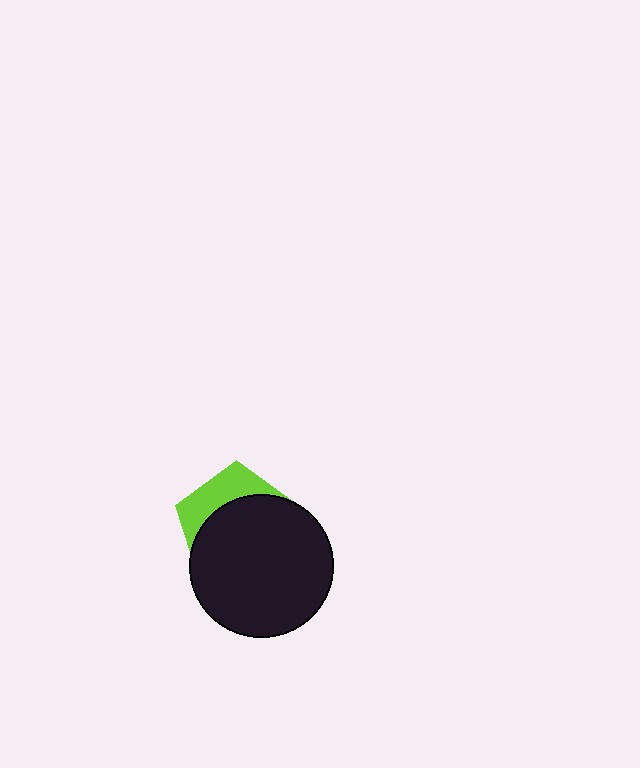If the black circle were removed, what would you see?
You would see the complete lime pentagon.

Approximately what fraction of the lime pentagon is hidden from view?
Roughly 69% of the lime pentagon is hidden behind the black circle.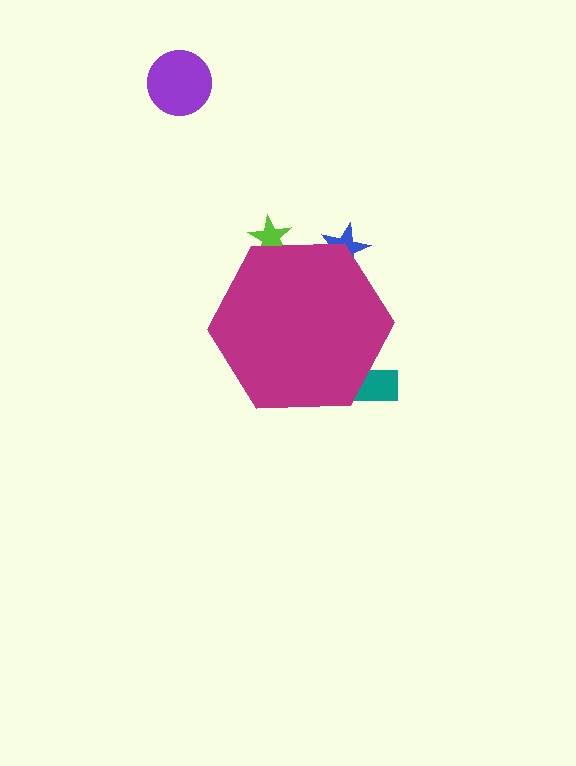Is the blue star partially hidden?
Yes, the blue star is partially hidden behind the magenta hexagon.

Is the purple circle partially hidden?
No, the purple circle is fully visible.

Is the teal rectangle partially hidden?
Yes, the teal rectangle is partially hidden behind the magenta hexagon.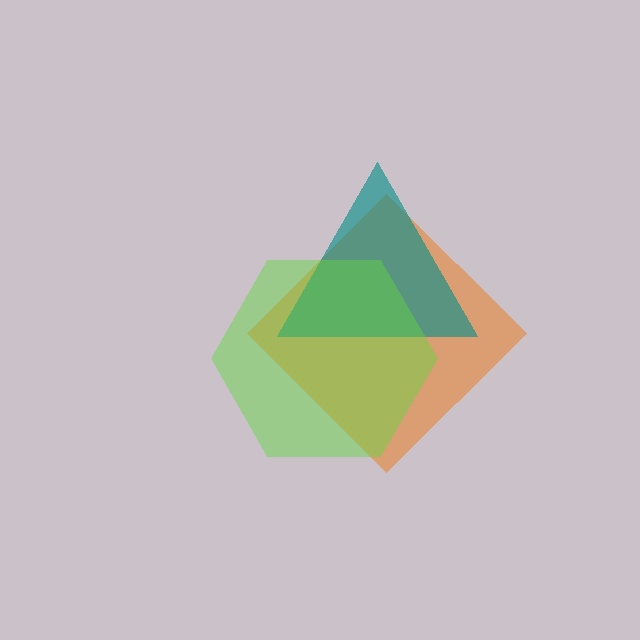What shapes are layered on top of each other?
The layered shapes are: an orange diamond, a teal triangle, a lime hexagon.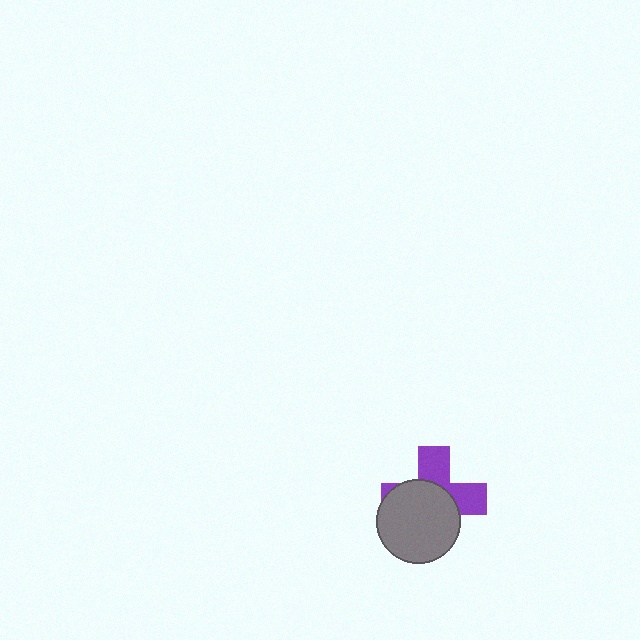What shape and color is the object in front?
The object in front is a gray circle.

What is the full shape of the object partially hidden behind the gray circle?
The partially hidden object is a purple cross.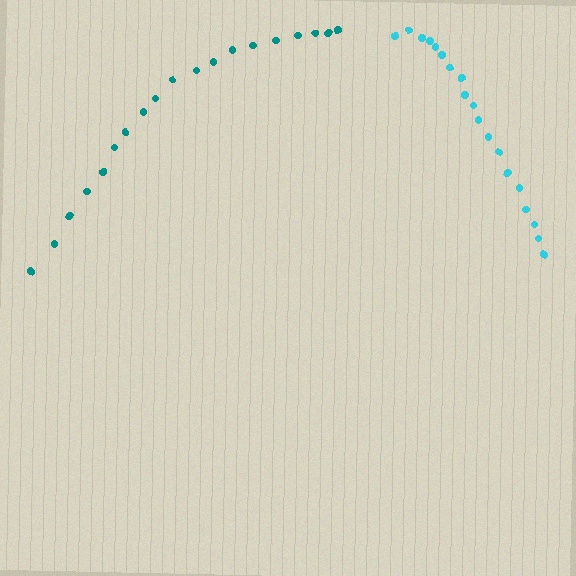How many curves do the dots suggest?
There are 2 distinct paths.